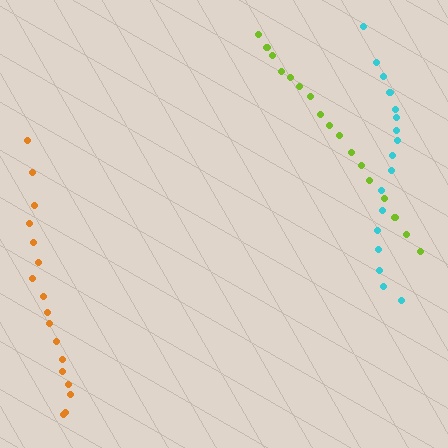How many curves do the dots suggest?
There are 3 distinct paths.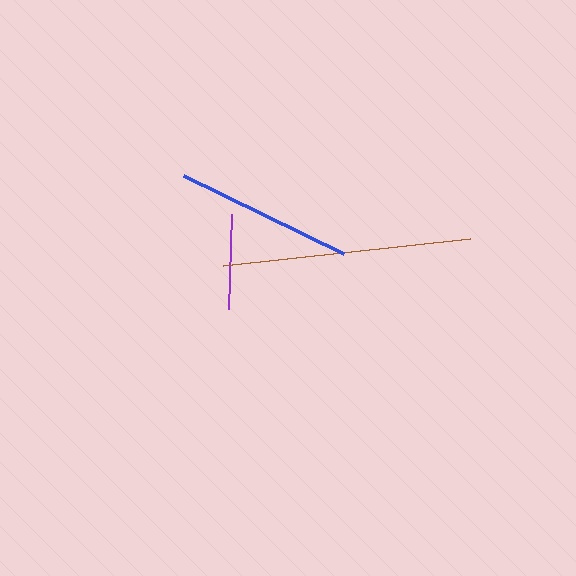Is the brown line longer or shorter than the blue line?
The brown line is longer than the blue line.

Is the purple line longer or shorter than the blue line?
The blue line is longer than the purple line.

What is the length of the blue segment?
The blue segment is approximately 178 pixels long.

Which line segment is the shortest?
The purple line is the shortest at approximately 95 pixels.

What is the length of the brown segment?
The brown segment is approximately 248 pixels long.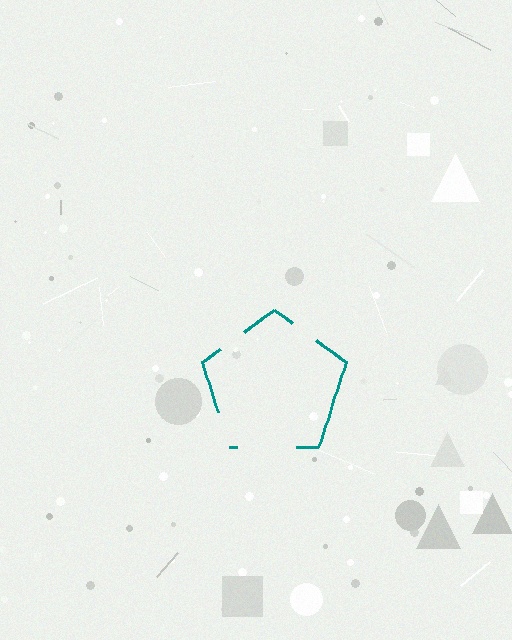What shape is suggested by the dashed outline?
The dashed outline suggests a pentagon.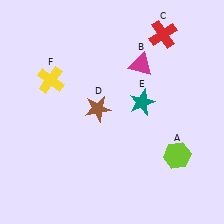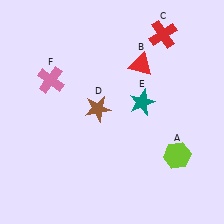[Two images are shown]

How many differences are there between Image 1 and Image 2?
There are 2 differences between the two images.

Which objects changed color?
B changed from magenta to red. F changed from yellow to pink.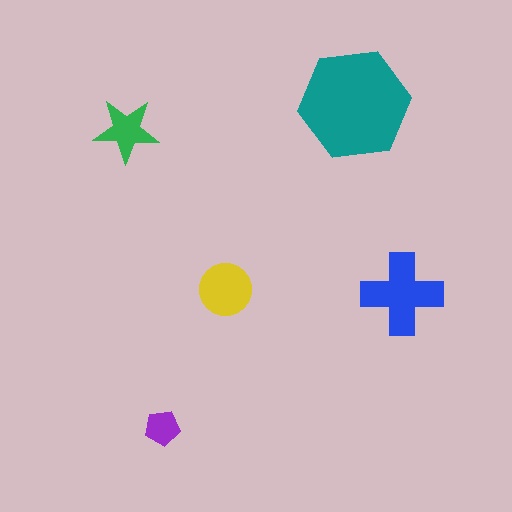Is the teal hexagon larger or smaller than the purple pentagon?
Larger.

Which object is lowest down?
The purple pentagon is bottommost.